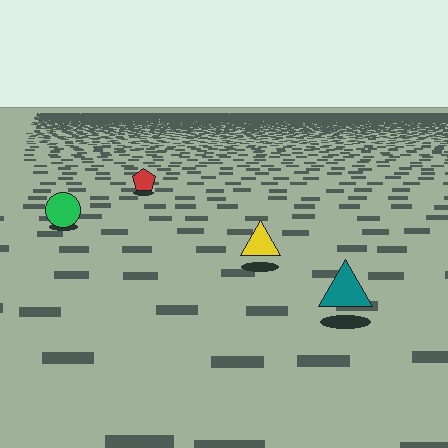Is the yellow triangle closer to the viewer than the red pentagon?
Yes. The yellow triangle is closer — you can tell from the texture gradient: the ground texture is coarser near it.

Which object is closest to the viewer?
The teal triangle is closest. The texture marks near it are larger and more spread out.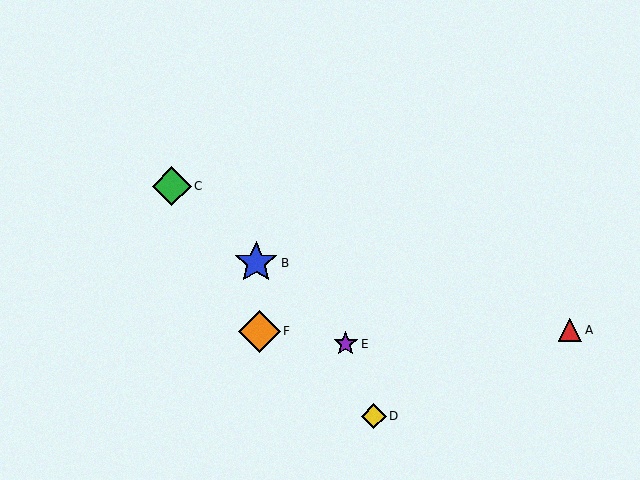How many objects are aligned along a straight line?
3 objects (B, C, E) are aligned along a straight line.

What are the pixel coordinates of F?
Object F is at (259, 331).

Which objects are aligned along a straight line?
Objects B, C, E are aligned along a straight line.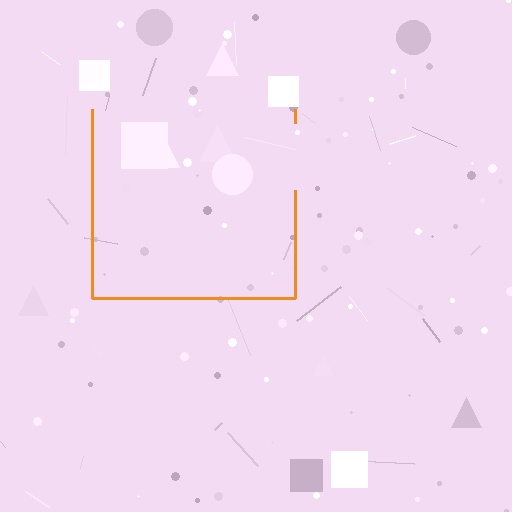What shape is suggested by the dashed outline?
The dashed outline suggests a square.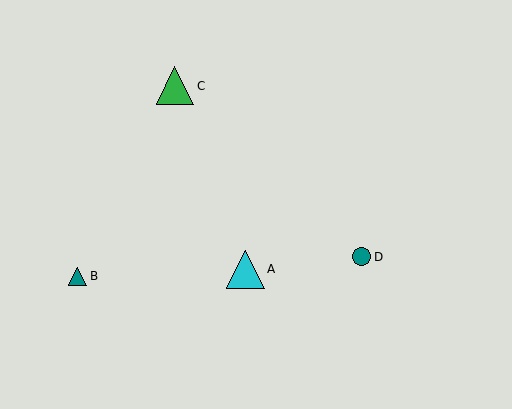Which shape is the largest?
The cyan triangle (labeled A) is the largest.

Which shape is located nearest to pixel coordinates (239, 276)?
The cyan triangle (labeled A) at (245, 269) is nearest to that location.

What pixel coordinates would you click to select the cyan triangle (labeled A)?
Click at (245, 269) to select the cyan triangle A.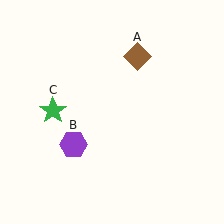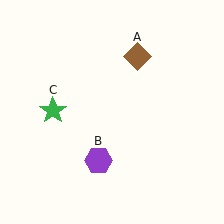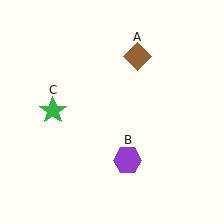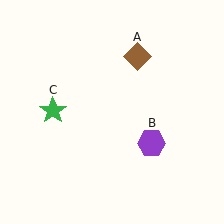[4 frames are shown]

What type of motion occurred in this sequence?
The purple hexagon (object B) rotated counterclockwise around the center of the scene.